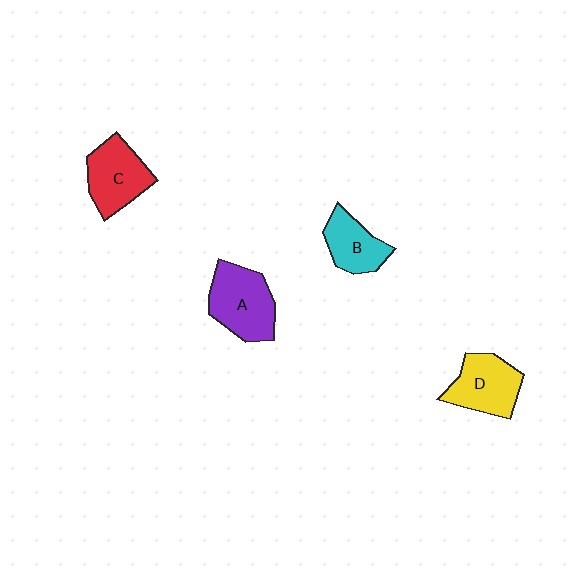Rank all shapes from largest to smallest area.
From largest to smallest: A (purple), C (red), D (yellow), B (cyan).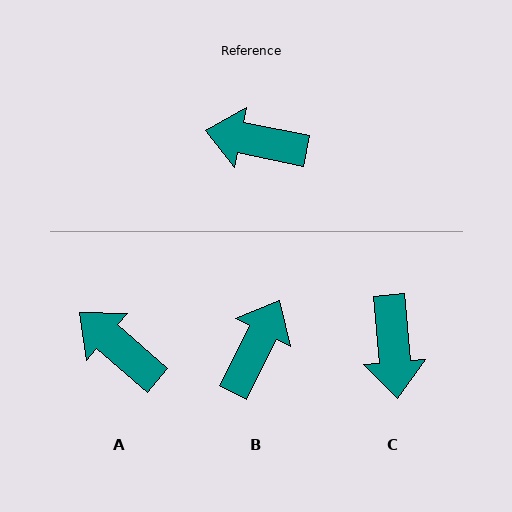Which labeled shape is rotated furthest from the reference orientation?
C, about 106 degrees away.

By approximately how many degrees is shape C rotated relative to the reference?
Approximately 106 degrees counter-clockwise.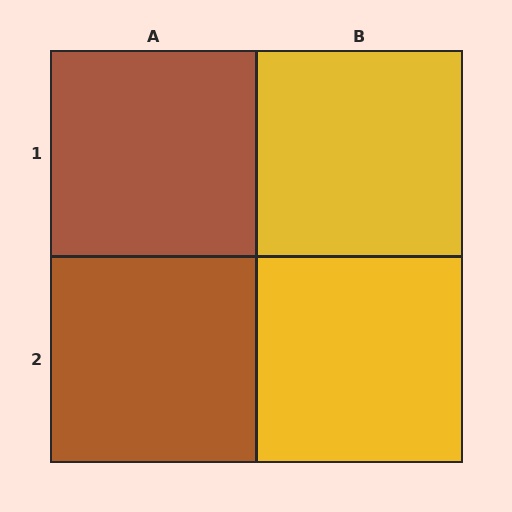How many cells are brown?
2 cells are brown.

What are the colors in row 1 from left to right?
Brown, yellow.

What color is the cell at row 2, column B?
Yellow.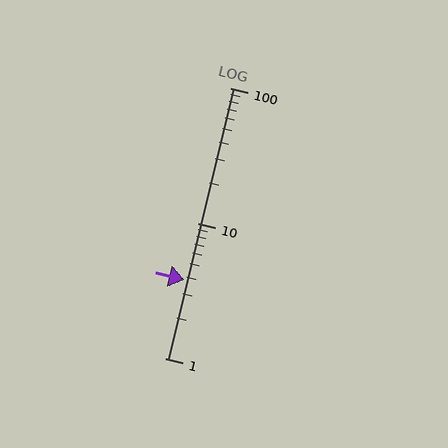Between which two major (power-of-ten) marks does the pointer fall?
The pointer is between 1 and 10.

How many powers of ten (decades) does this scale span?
The scale spans 2 decades, from 1 to 100.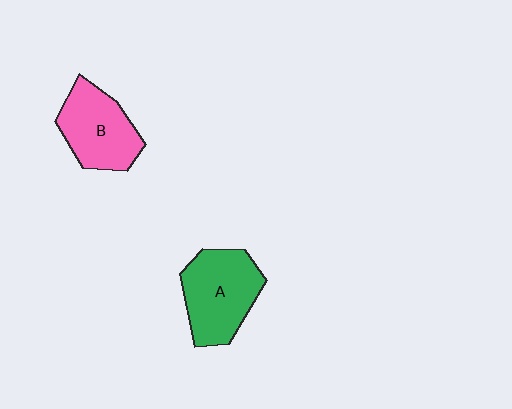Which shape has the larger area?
Shape A (green).